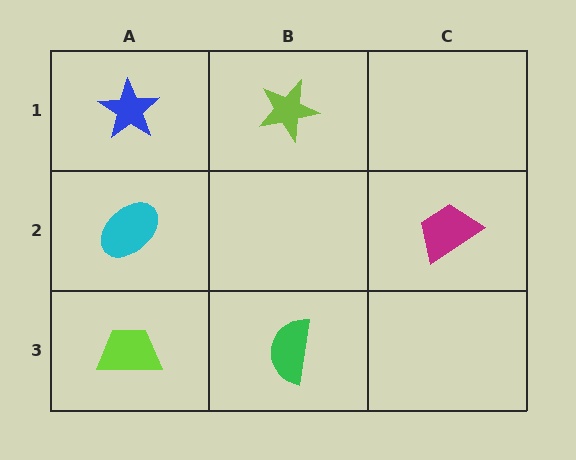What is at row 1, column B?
A lime star.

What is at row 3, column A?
A lime trapezoid.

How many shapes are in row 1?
2 shapes.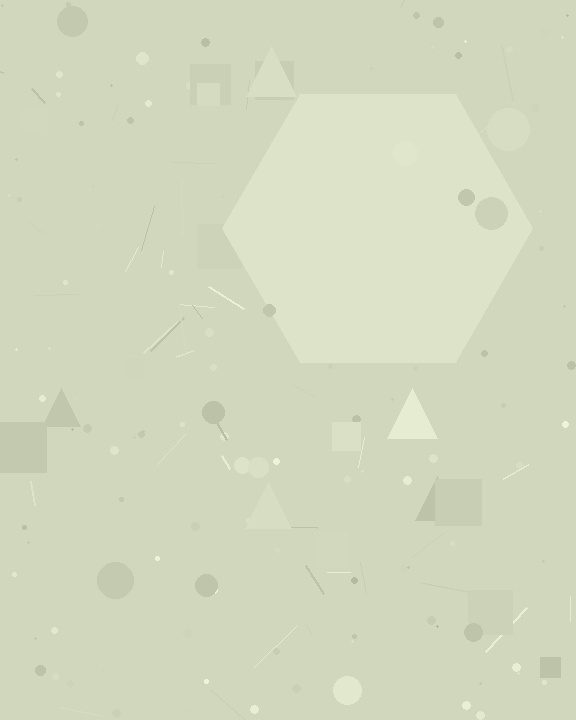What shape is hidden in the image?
A hexagon is hidden in the image.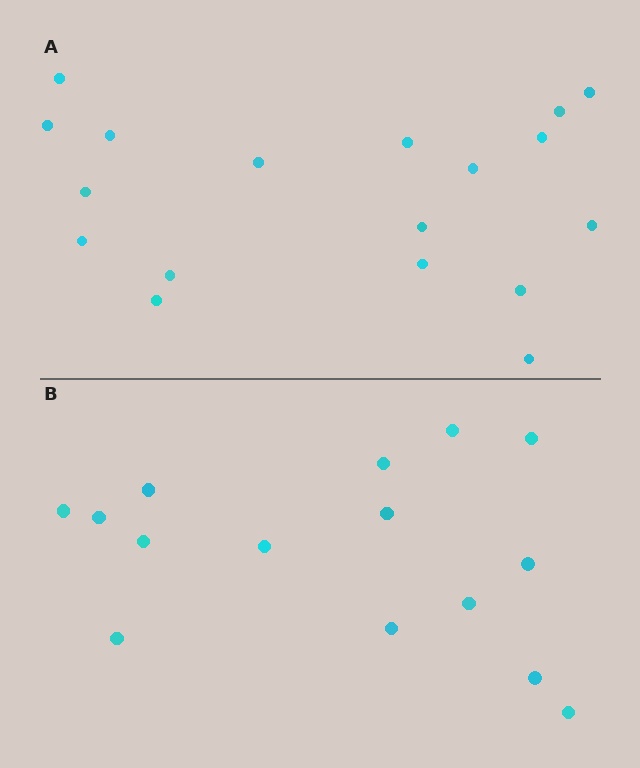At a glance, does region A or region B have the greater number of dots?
Region A (the top region) has more dots.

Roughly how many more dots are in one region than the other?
Region A has just a few more — roughly 2 or 3 more dots than region B.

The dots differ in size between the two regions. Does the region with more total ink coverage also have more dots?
No. Region B has more total ink coverage because its dots are larger, but region A actually contains more individual dots. Total area can be misleading — the number of items is what matters here.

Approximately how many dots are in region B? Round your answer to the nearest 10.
About 20 dots. (The exact count is 15, which rounds to 20.)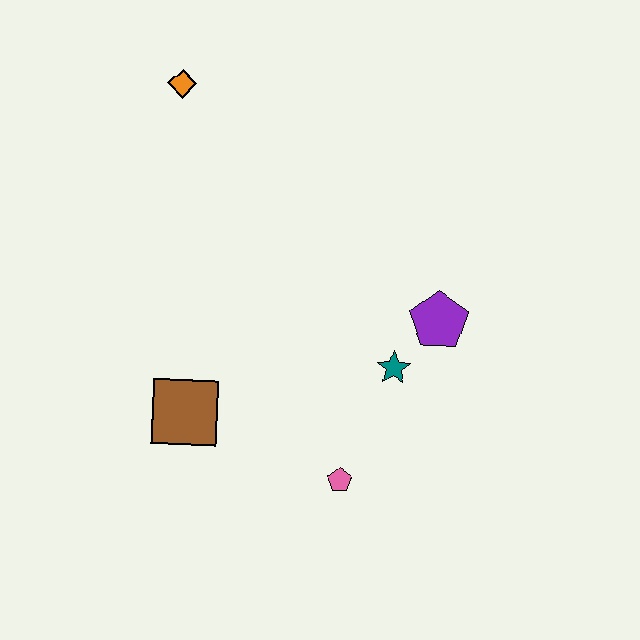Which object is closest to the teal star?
The purple pentagon is closest to the teal star.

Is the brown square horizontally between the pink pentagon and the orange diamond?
Yes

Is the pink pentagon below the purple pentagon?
Yes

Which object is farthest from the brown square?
The orange diamond is farthest from the brown square.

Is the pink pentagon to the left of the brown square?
No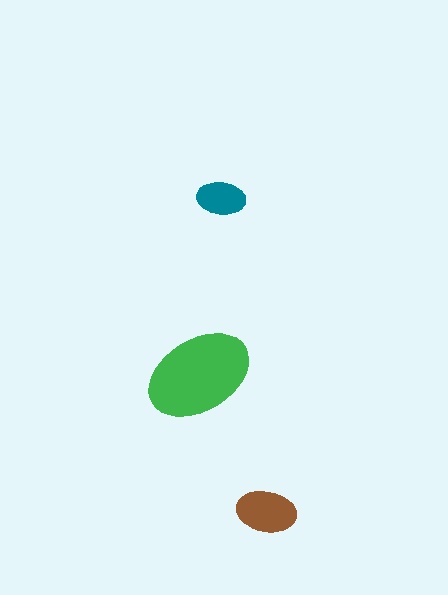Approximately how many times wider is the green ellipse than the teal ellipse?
About 2 times wider.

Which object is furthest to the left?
The green ellipse is leftmost.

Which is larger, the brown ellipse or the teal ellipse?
The brown one.